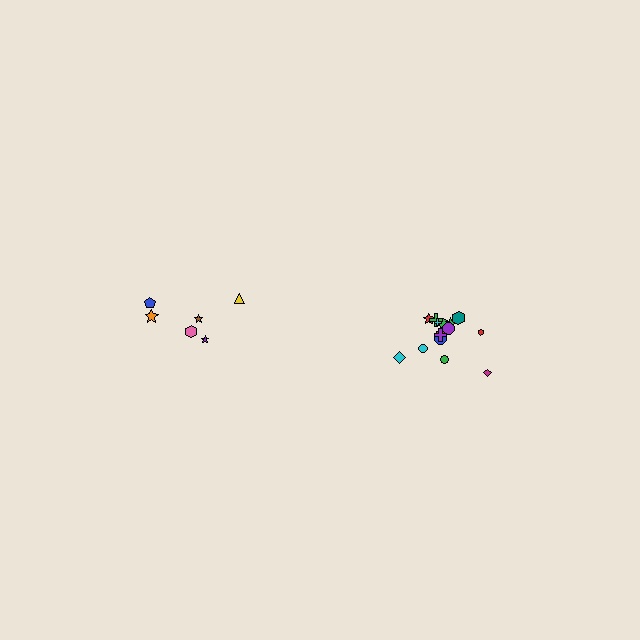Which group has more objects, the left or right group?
The right group.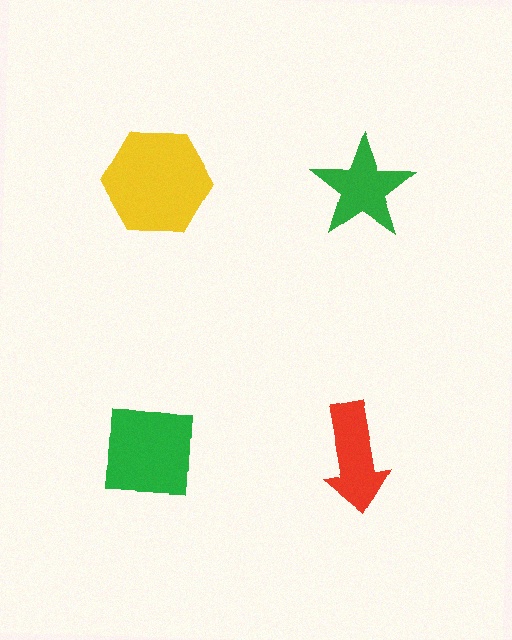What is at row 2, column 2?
A red arrow.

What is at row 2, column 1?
A green square.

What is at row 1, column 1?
A yellow hexagon.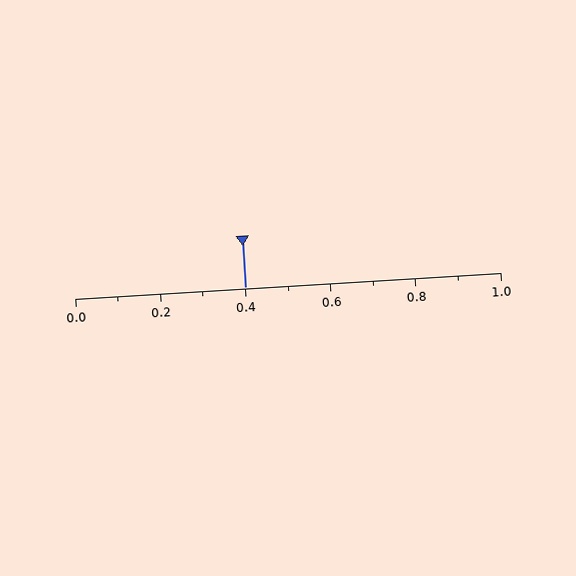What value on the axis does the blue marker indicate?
The marker indicates approximately 0.4.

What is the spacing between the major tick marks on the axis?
The major ticks are spaced 0.2 apart.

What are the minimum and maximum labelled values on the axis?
The axis runs from 0.0 to 1.0.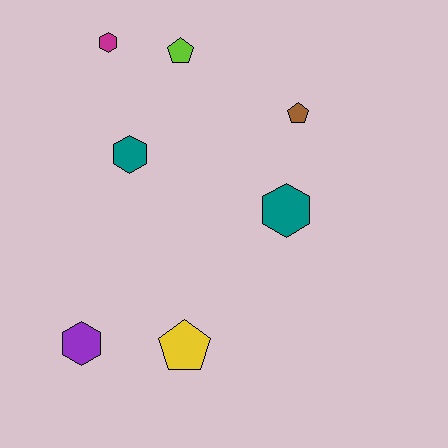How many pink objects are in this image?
There are no pink objects.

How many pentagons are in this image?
There are 3 pentagons.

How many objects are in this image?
There are 7 objects.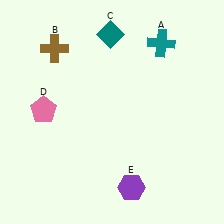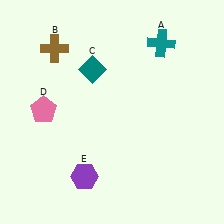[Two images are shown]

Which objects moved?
The objects that moved are: the teal diamond (C), the purple hexagon (E).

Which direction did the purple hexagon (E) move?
The purple hexagon (E) moved left.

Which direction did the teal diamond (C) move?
The teal diamond (C) moved down.